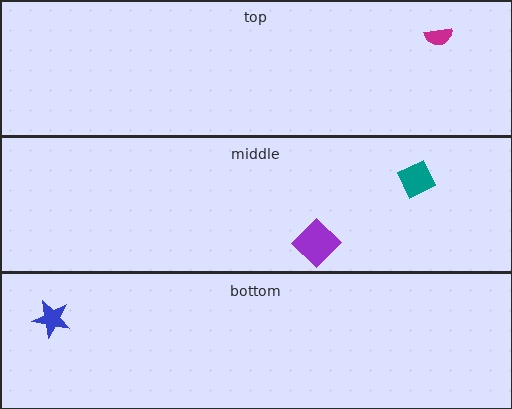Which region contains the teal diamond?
The middle region.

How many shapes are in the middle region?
2.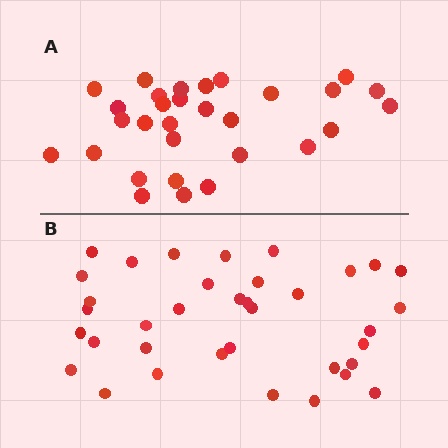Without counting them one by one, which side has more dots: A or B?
Region B (the bottom region) has more dots.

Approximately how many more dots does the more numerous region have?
Region B has about 6 more dots than region A.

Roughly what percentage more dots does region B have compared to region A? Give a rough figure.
About 20% more.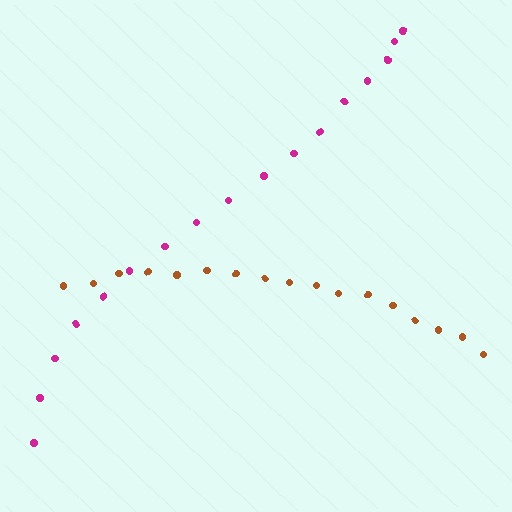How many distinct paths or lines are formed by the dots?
There are 2 distinct paths.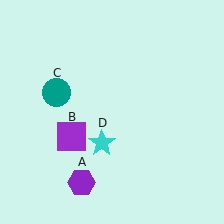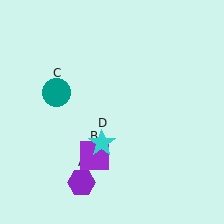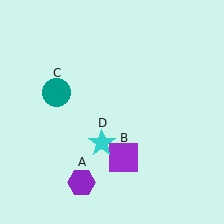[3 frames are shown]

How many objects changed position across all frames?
1 object changed position: purple square (object B).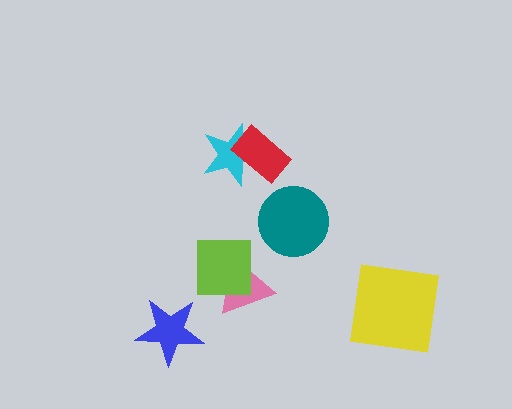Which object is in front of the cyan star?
The red rectangle is in front of the cyan star.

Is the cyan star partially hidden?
Yes, it is partially covered by another shape.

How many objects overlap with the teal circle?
0 objects overlap with the teal circle.